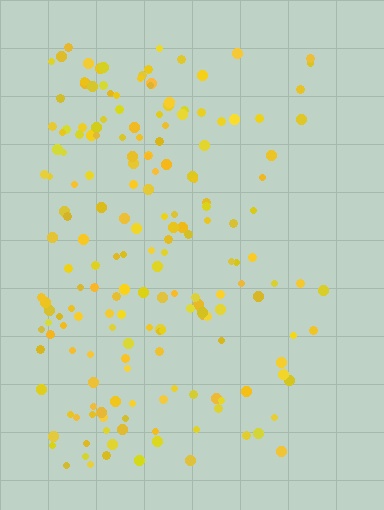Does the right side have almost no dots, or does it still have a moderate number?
Still a moderate number, just noticeably fewer than the left.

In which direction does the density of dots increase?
From right to left, with the left side densest.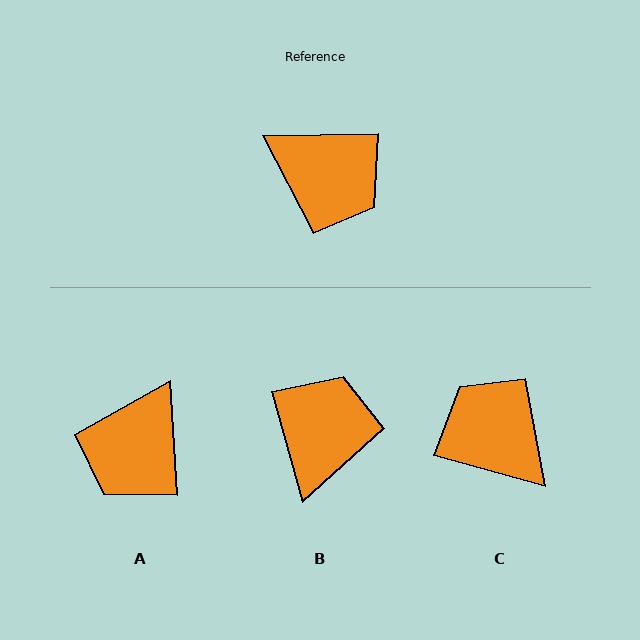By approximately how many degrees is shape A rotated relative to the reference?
Approximately 88 degrees clockwise.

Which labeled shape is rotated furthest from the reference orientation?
C, about 163 degrees away.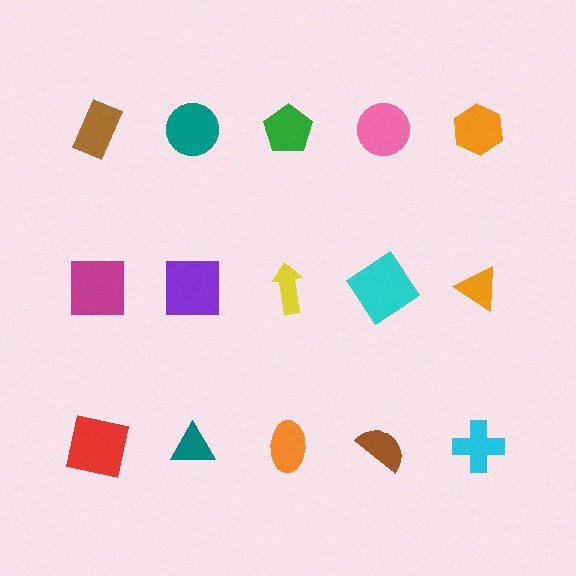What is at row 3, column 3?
An orange ellipse.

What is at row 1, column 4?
A pink circle.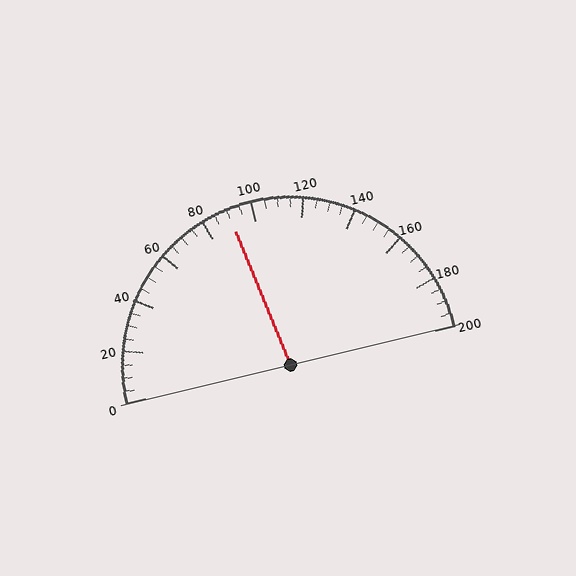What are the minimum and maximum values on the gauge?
The gauge ranges from 0 to 200.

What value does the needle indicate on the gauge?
The needle indicates approximately 90.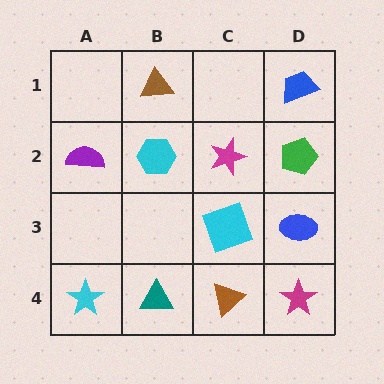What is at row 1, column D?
A blue trapezoid.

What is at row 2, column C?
A magenta star.